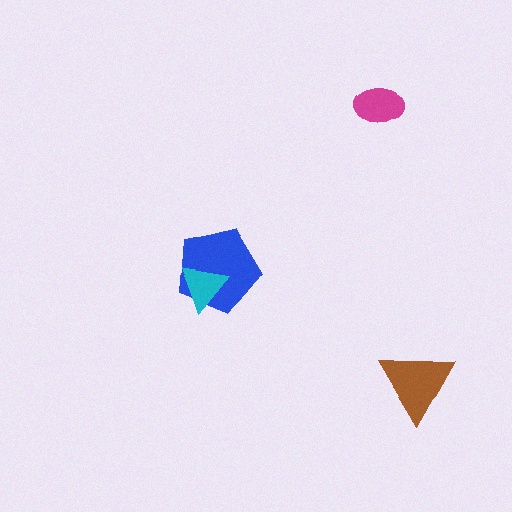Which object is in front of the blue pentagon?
The cyan triangle is in front of the blue pentagon.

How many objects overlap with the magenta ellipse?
0 objects overlap with the magenta ellipse.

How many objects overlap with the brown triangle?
0 objects overlap with the brown triangle.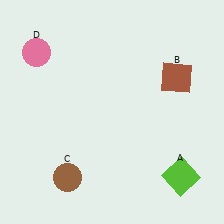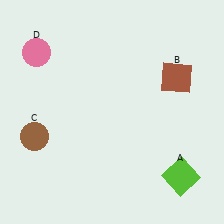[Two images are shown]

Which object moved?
The brown circle (C) moved up.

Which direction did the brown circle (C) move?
The brown circle (C) moved up.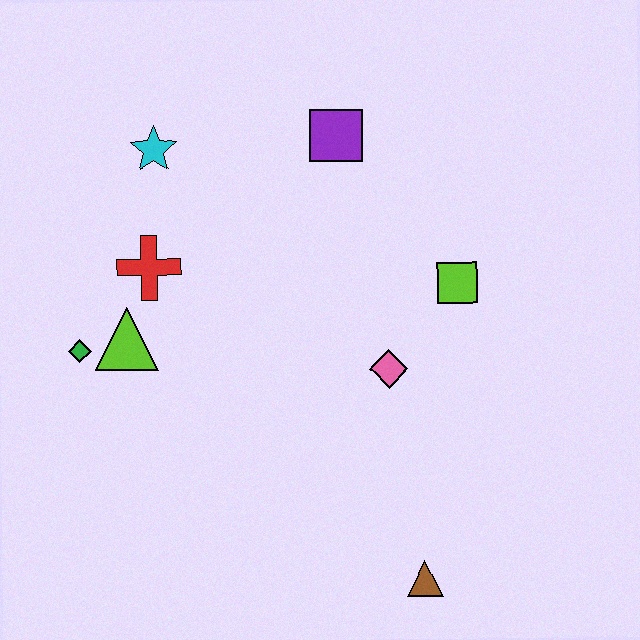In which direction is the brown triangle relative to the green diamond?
The brown triangle is to the right of the green diamond.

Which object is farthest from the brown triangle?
The cyan star is farthest from the brown triangle.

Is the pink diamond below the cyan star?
Yes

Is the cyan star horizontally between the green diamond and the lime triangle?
No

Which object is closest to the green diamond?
The lime triangle is closest to the green diamond.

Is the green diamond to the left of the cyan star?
Yes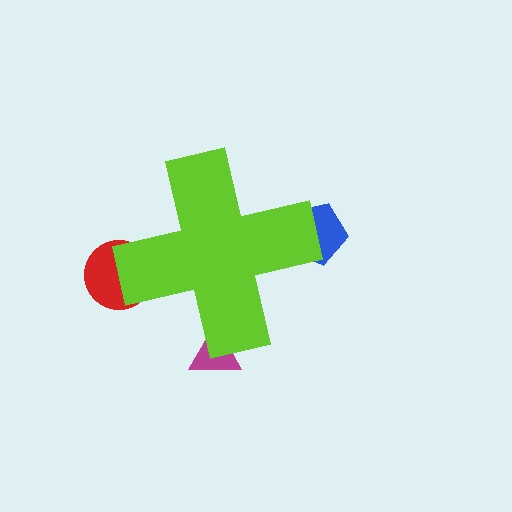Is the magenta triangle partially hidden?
Yes, the magenta triangle is partially hidden behind the lime cross.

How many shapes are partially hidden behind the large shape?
3 shapes are partially hidden.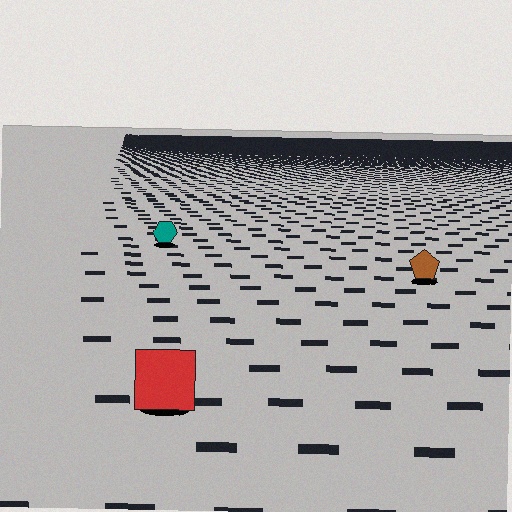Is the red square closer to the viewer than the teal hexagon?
Yes. The red square is closer — you can tell from the texture gradient: the ground texture is coarser near it.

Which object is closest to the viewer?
The red square is closest. The texture marks near it are larger and more spread out.